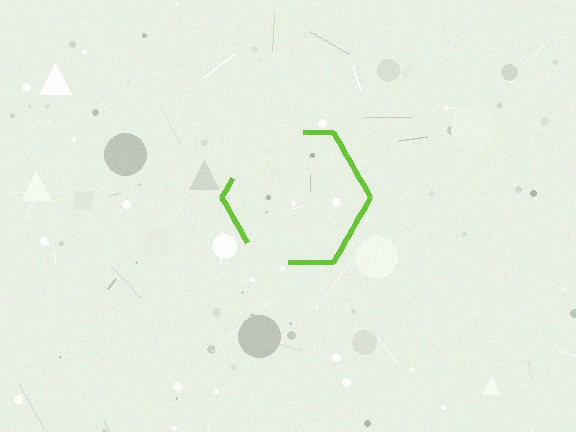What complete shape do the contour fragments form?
The contour fragments form a hexagon.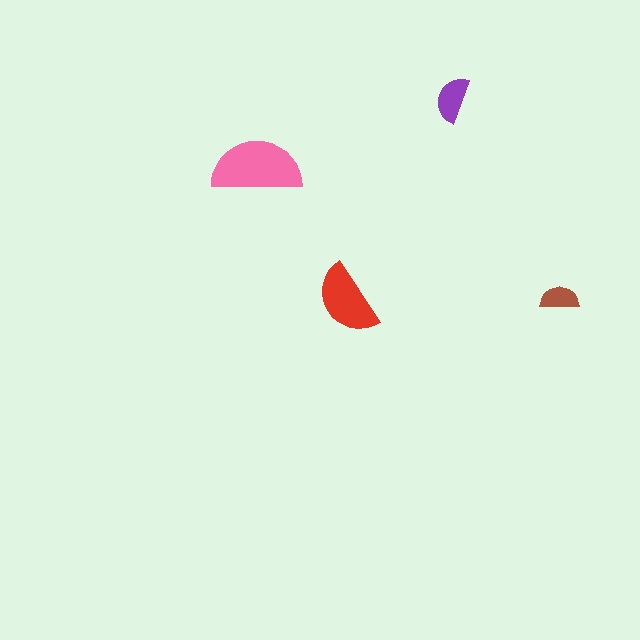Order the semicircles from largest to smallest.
the pink one, the red one, the purple one, the brown one.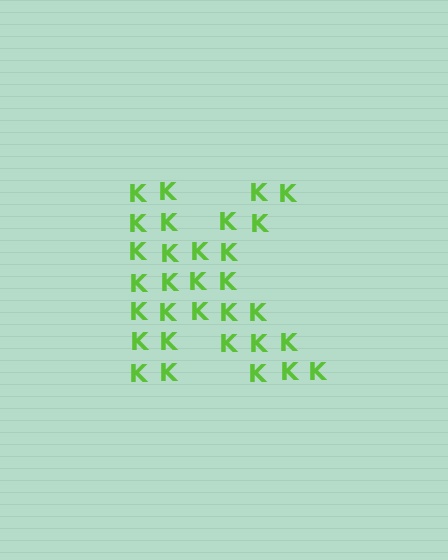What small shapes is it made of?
It is made of small letter K's.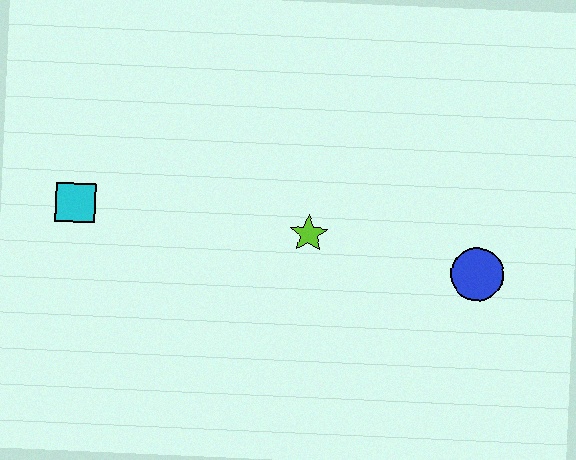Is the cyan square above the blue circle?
Yes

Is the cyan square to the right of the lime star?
No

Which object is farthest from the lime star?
The cyan square is farthest from the lime star.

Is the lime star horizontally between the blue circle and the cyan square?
Yes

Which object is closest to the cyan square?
The lime star is closest to the cyan square.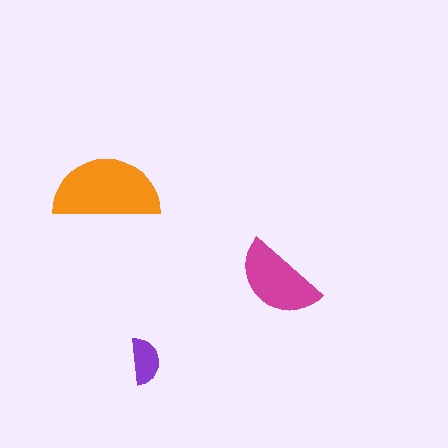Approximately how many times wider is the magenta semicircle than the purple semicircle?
About 2 times wider.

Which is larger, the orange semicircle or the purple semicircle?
The orange one.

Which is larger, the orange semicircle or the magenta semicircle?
The orange one.